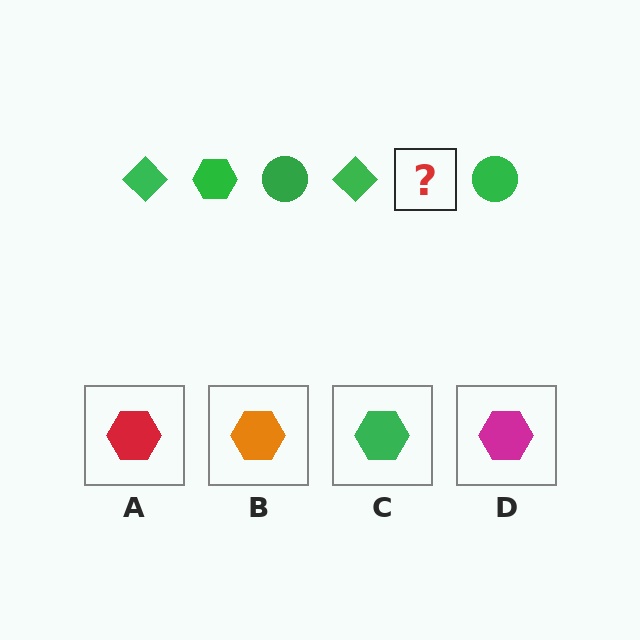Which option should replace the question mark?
Option C.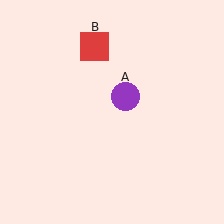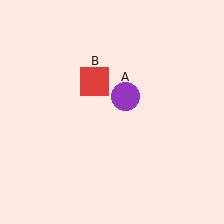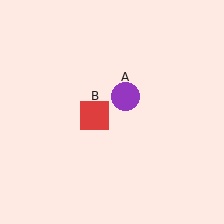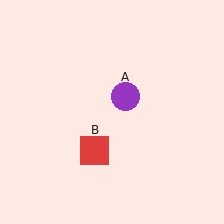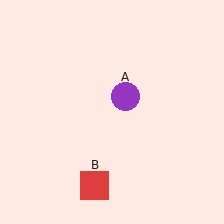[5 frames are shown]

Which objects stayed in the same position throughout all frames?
Purple circle (object A) remained stationary.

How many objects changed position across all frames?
1 object changed position: red square (object B).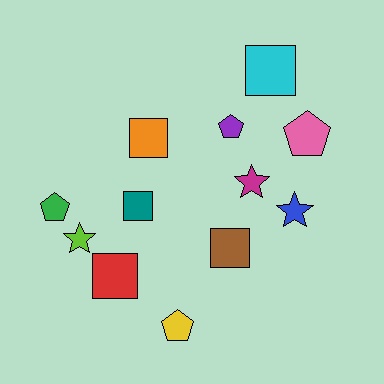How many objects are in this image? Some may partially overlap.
There are 12 objects.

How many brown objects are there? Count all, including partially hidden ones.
There is 1 brown object.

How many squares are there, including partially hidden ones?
There are 5 squares.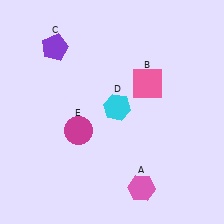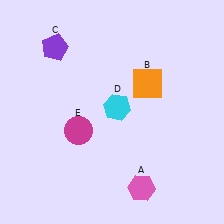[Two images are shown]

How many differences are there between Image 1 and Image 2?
There is 1 difference between the two images.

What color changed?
The square (B) changed from pink in Image 1 to orange in Image 2.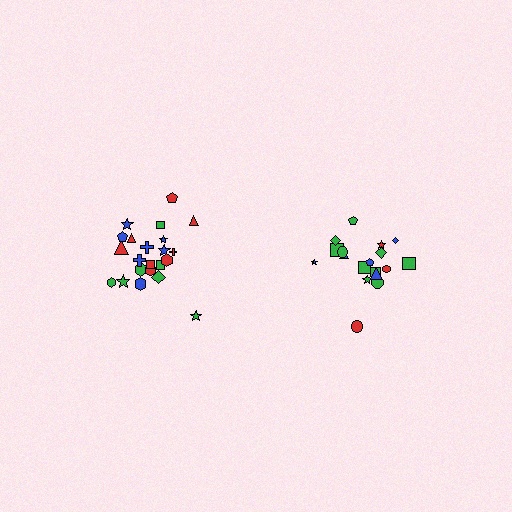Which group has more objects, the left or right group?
The left group.